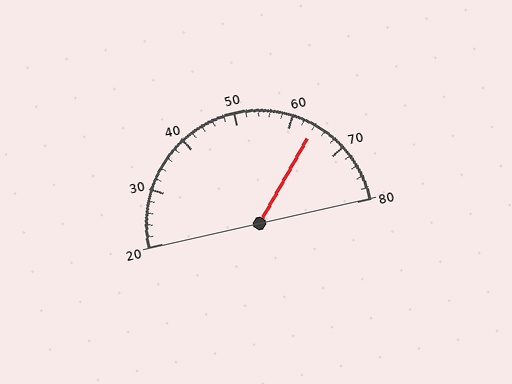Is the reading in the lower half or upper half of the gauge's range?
The reading is in the upper half of the range (20 to 80).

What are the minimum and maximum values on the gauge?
The gauge ranges from 20 to 80.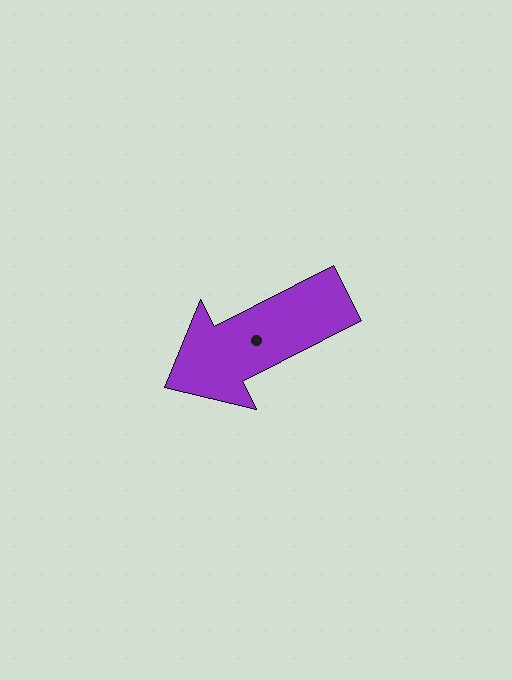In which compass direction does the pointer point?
Southwest.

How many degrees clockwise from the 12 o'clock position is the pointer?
Approximately 243 degrees.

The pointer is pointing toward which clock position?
Roughly 8 o'clock.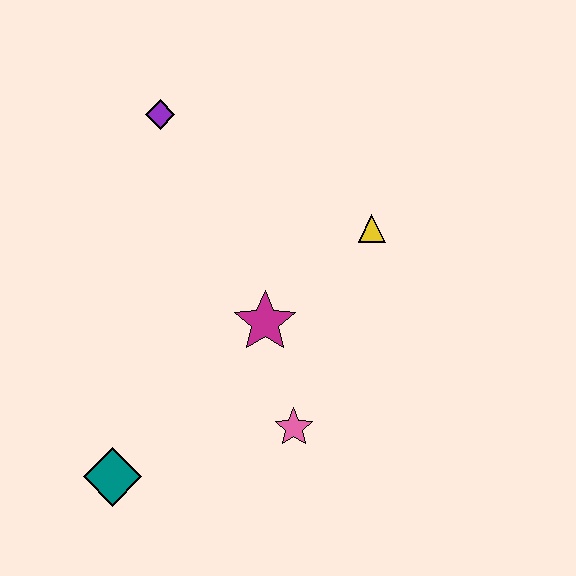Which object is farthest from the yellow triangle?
The teal diamond is farthest from the yellow triangle.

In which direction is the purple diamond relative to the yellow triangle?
The purple diamond is to the left of the yellow triangle.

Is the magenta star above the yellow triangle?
No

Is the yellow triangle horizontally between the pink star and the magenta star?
No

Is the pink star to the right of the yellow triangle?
No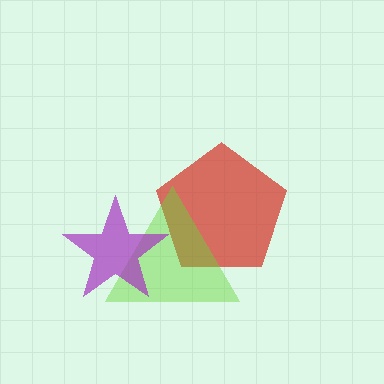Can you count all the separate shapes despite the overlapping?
Yes, there are 3 separate shapes.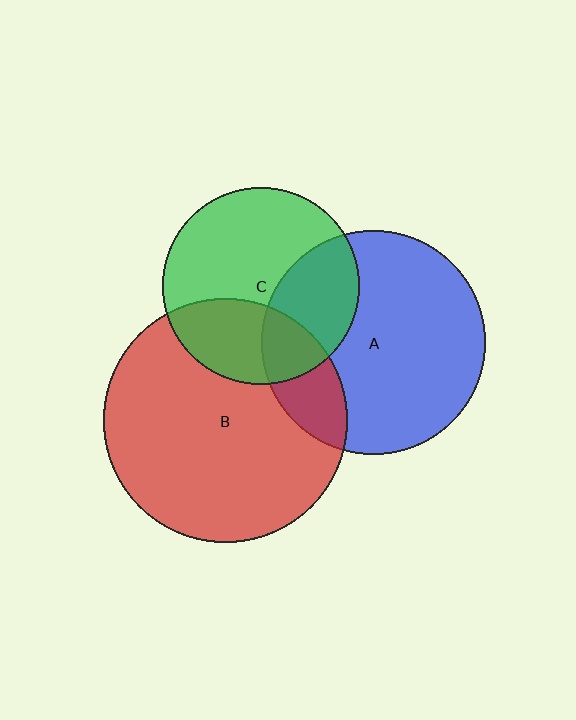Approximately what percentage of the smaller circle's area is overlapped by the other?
Approximately 30%.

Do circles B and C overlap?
Yes.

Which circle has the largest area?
Circle B (red).